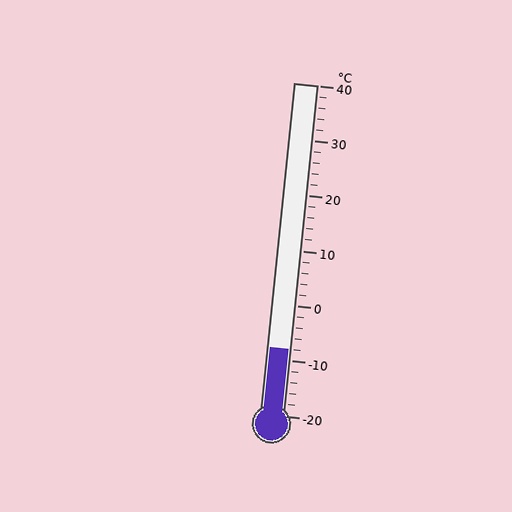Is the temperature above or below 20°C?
The temperature is below 20°C.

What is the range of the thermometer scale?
The thermometer scale ranges from -20°C to 40°C.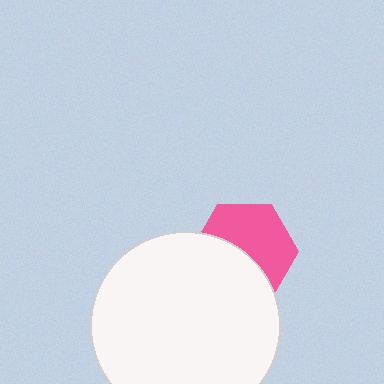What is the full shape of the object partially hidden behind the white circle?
The partially hidden object is a pink hexagon.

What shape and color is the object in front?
The object in front is a white circle.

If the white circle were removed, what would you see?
You would see the complete pink hexagon.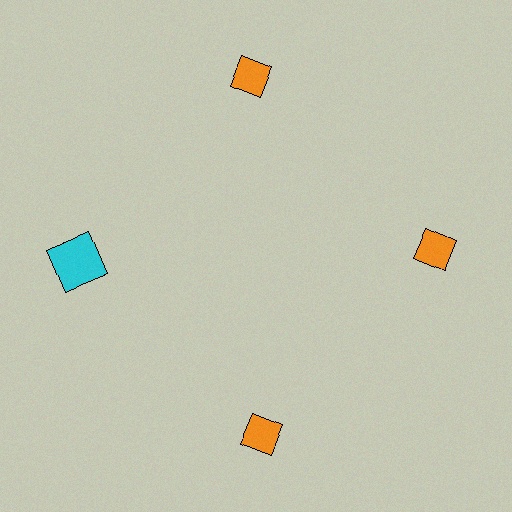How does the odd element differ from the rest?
It differs in both color (cyan instead of orange) and shape (square instead of diamond).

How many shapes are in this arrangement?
There are 4 shapes arranged in a ring pattern.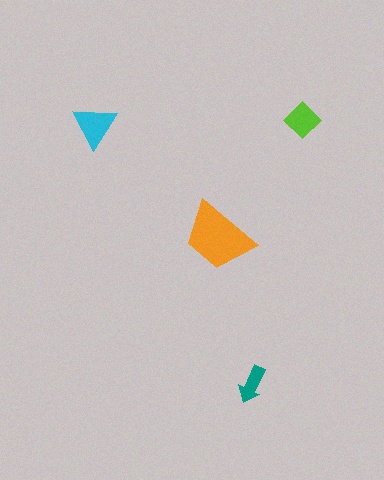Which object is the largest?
The orange trapezoid.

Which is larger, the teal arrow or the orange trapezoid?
The orange trapezoid.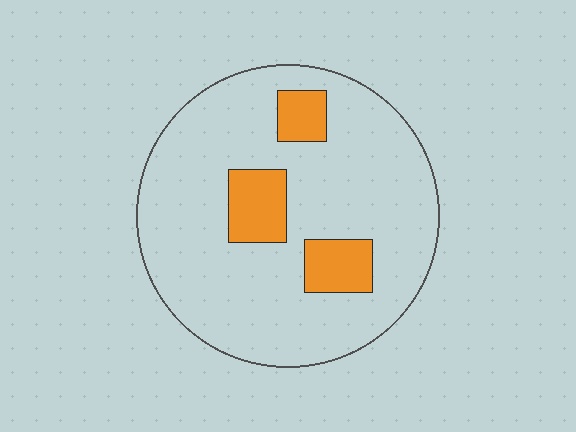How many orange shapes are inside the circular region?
3.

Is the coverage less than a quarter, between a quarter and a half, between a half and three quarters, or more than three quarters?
Less than a quarter.